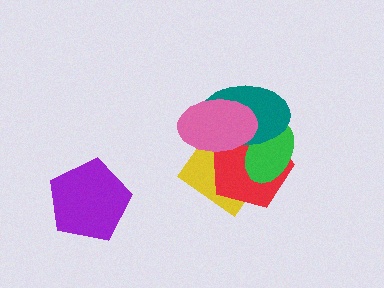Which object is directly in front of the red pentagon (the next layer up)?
The green ellipse is directly in front of the red pentagon.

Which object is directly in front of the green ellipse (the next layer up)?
The teal ellipse is directly in front of the green ellipse.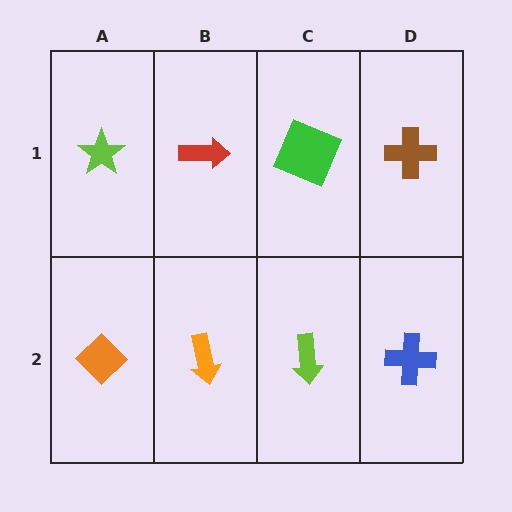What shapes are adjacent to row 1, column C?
A lime arrow (row 2, column C), a red arrow (row 1, column B), a brown cross (row 1, column D).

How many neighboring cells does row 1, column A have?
2.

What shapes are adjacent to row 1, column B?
An orange arrow (row 2, column B), a lime star (row 1, column A), a green square (row 1, column C).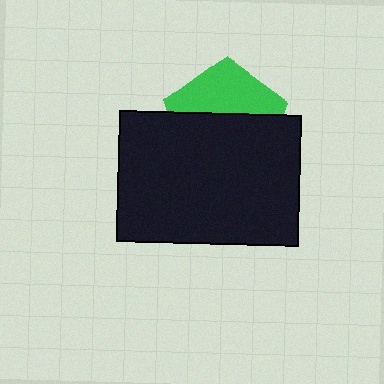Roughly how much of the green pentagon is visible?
A small part of it is visible (roughly 41%).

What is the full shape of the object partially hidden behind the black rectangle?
The partially hidden object is a green pentagon.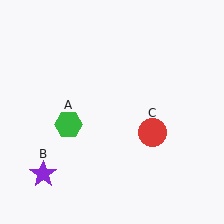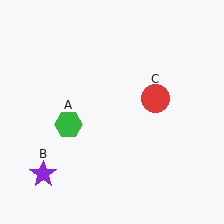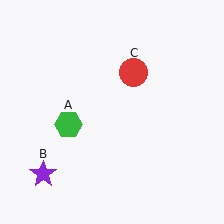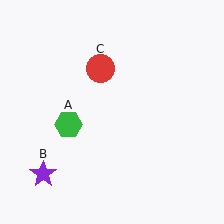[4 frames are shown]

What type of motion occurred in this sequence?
The red circle (object C) rotated counterclockwise around the center of the scene.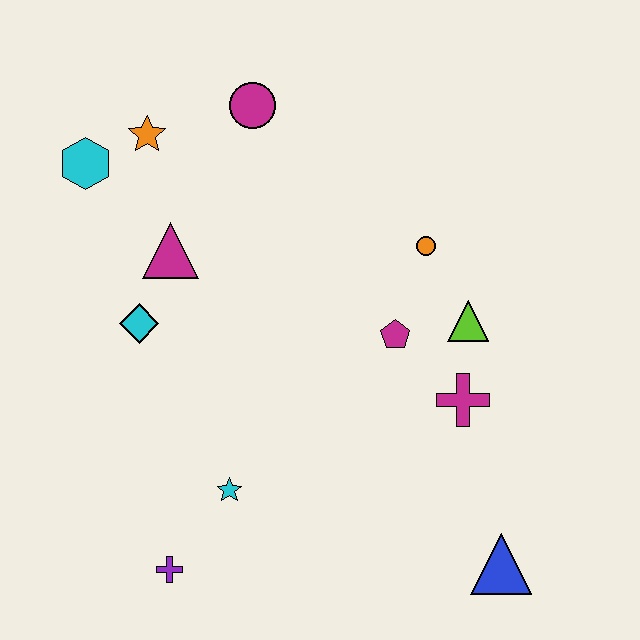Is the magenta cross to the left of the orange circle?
No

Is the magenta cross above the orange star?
No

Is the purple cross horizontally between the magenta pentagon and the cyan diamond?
Yes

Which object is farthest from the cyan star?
The magenta circle is farthest from the cyan star.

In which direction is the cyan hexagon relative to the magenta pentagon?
The cyan hexagon is to the left of the magenta pentagon.